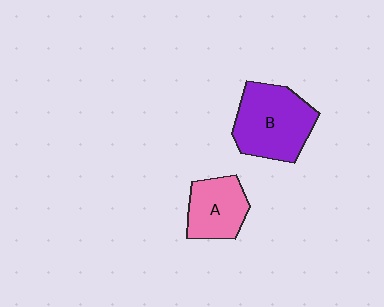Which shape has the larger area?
Shape B (purple).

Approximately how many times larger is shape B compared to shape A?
Approximately 1.5 times.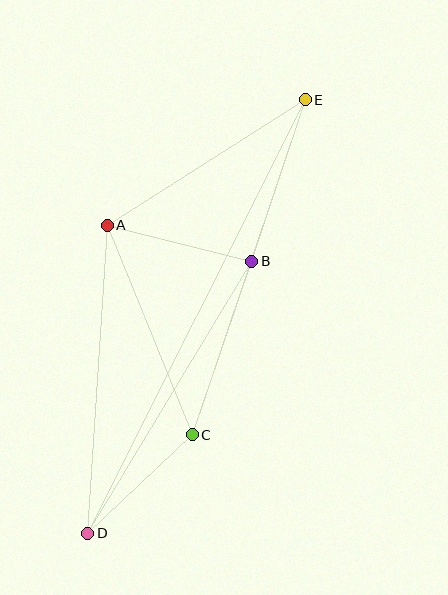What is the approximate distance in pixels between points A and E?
The distance between A and E is approximately 234 pixels.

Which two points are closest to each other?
Points C and D are closest to each other.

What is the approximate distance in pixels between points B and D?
The distance between B and D is approximately 317 pixels.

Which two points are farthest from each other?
Points D and E are farthest from each other.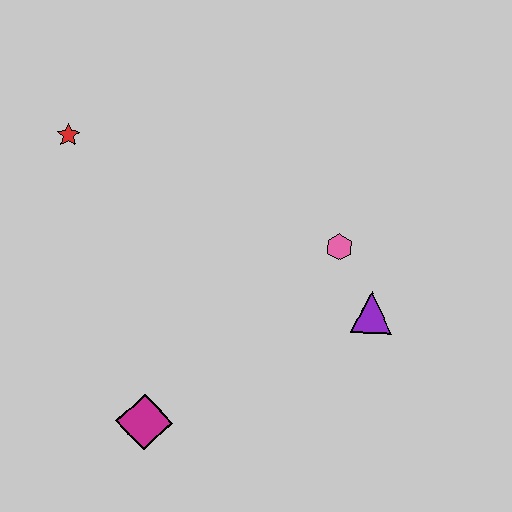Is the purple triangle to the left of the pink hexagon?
No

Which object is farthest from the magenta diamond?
The red star is farthest from the magenta diamond.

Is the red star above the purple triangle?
Yes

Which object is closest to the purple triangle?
The pink hexagon is closest to the purple triangle.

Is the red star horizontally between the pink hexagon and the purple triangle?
No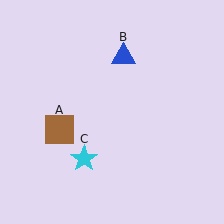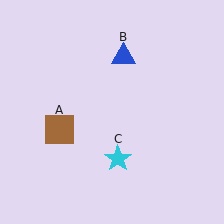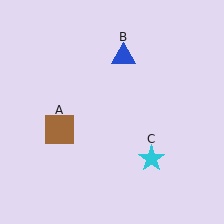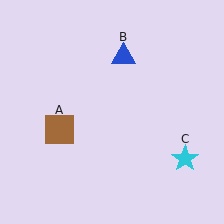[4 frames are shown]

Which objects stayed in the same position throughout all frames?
Brown square (object A) and blue triangle (object B) remained stationary.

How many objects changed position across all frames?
1 object changed position: cyan star (object C).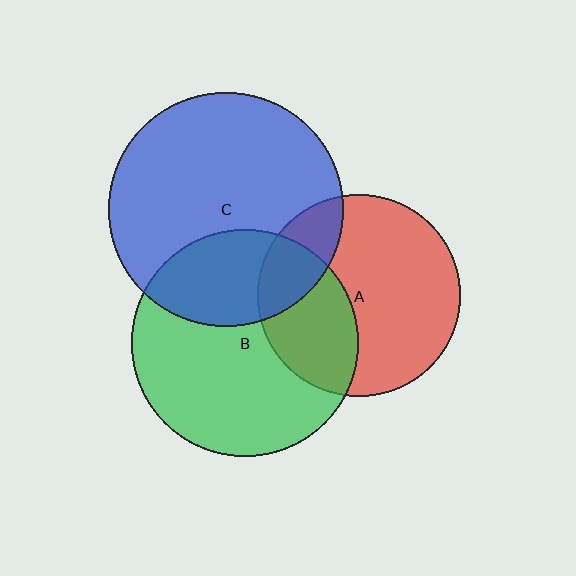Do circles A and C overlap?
Yes.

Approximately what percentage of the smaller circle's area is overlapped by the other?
Approximately 20%.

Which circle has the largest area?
Circle C (blue).